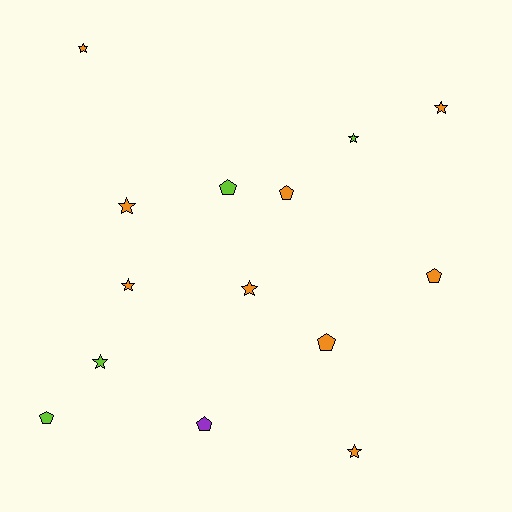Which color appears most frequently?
Orange, with 9 objects.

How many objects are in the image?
There are 14 objects.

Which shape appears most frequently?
Star, with 8 objects.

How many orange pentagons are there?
There are 3 orange pentagons.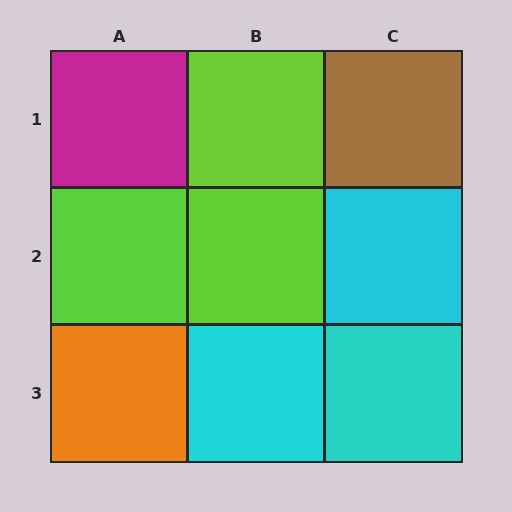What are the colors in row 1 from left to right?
Magenta, lime, brown.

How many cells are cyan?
3 cells are cyan.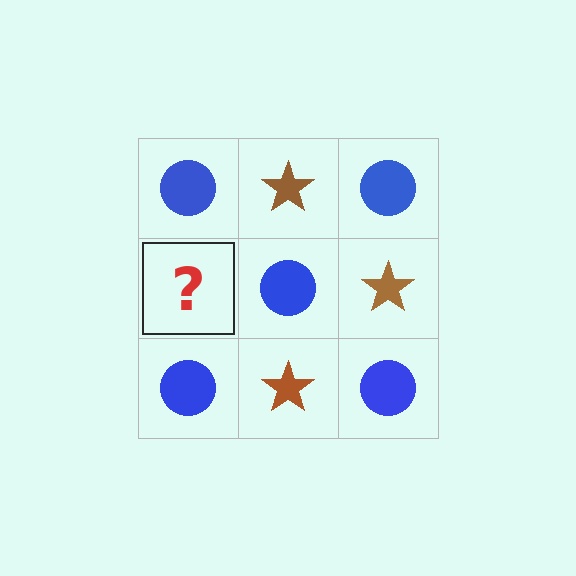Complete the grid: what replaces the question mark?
The question mark should be replaced with a brown star.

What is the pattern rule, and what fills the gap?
The rule is that it alternates blue circle and brown star in a checkerboard pattern. The gap should be filled with a brown star.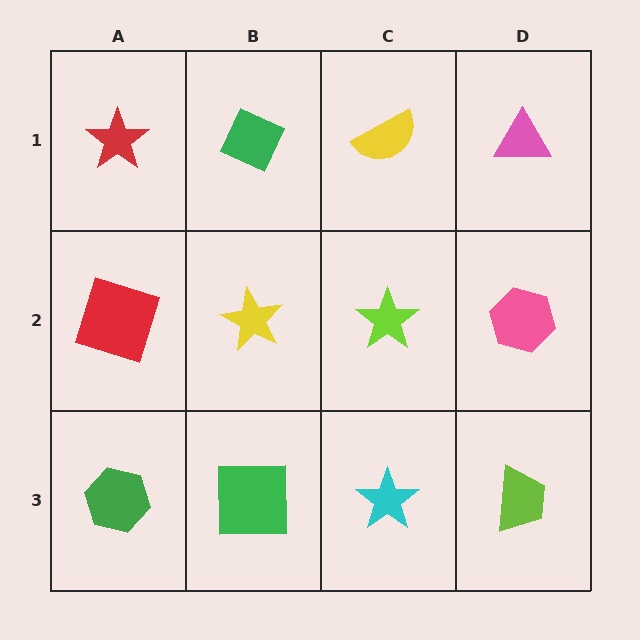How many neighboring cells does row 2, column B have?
4.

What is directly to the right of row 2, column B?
A lime star.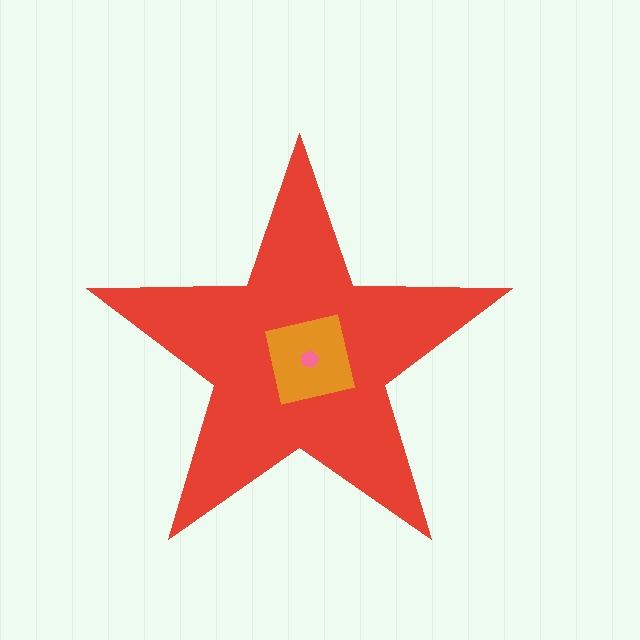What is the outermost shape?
The red star.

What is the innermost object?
The pink pentagon.